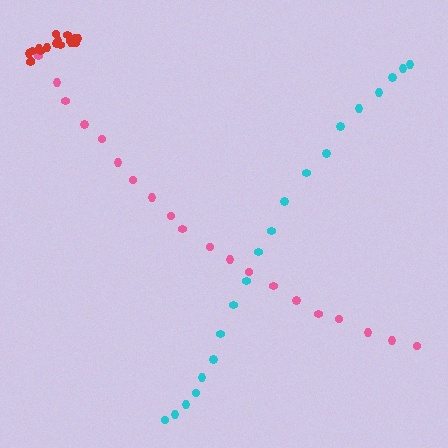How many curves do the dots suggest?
There are 3 distinct paths.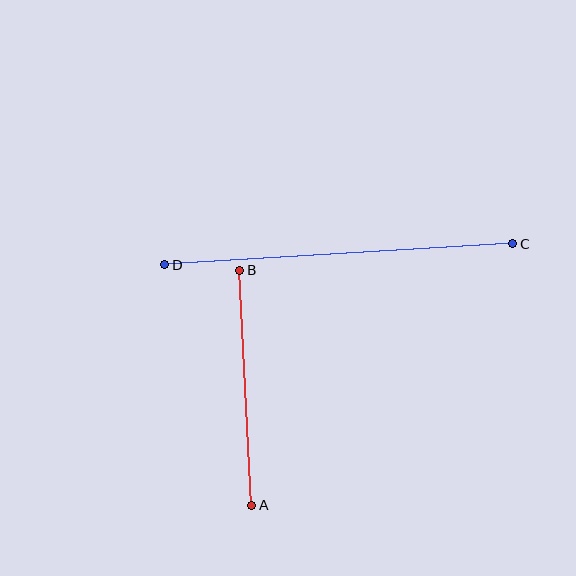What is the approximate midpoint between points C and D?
The midpoint is at approximately (339, 254) pixels.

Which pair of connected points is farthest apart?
Points C and D are farthest apart.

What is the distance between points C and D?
The distance is approximately 349 pixels.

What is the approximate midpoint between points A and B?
The midpoint is at approximately (246, 388) pixels.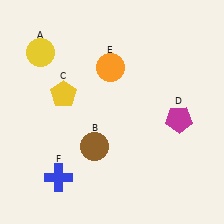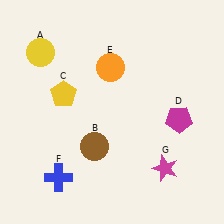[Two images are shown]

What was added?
A magenta star (G) was added in Image 2.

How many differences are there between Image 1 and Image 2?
There is 1 difference between the two images.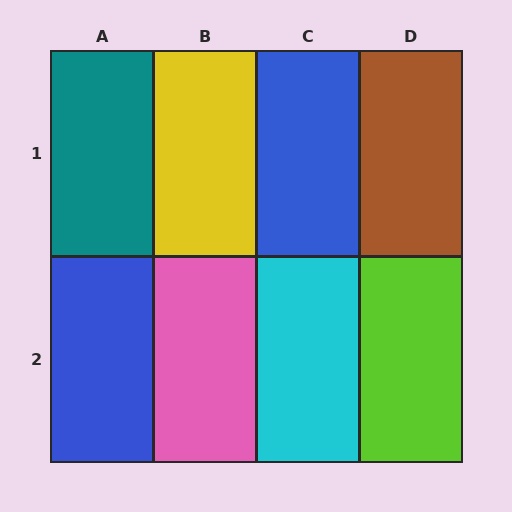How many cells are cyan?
1 cell is cyan.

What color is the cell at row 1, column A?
Teal.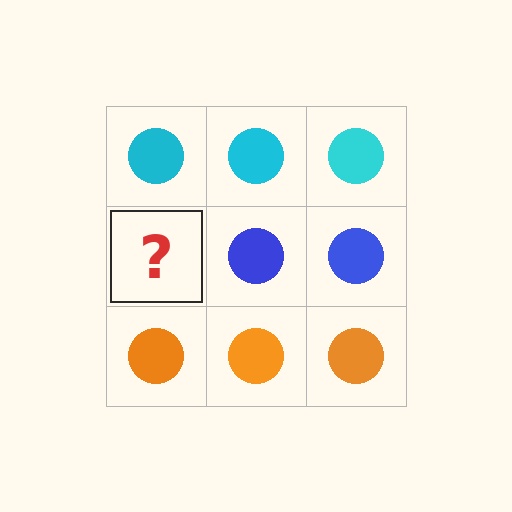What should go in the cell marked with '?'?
The missing cell should contain a blue circle.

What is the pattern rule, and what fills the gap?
The rule is that each row has a consistent color. The gap should be filled with a blue circle.